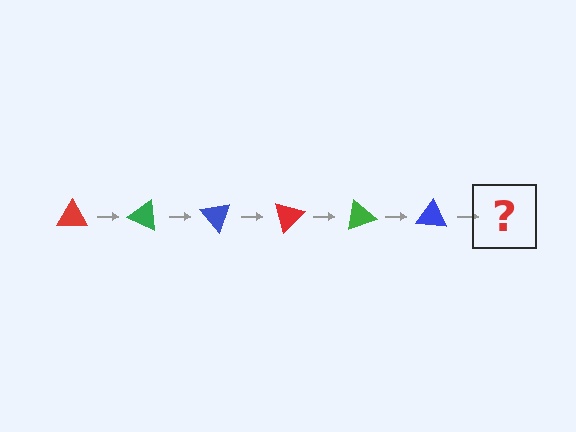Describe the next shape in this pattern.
It should be a red triangle, rotated 150 degrees from the start.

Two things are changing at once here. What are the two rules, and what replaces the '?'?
The two rules are that it rotates 25 degrees each step and the color cycles through red, green, and blue. The '?' should be a red triangle, rotated 150 degrees from the start.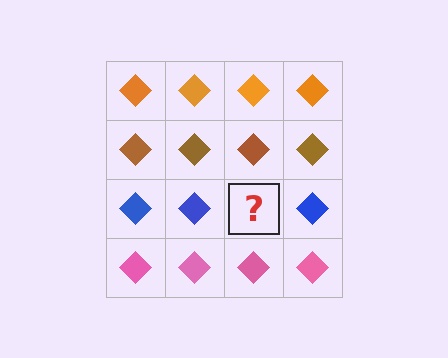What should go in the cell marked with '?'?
The missing cell should contain a blue diamond.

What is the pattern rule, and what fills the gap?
The rule is that each row has a consistent color. The gap should be filled with a blue diamond.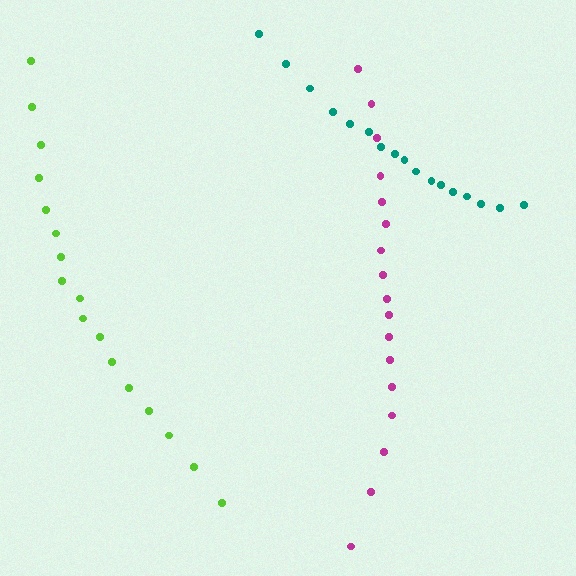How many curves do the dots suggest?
There are 3 distinct paths.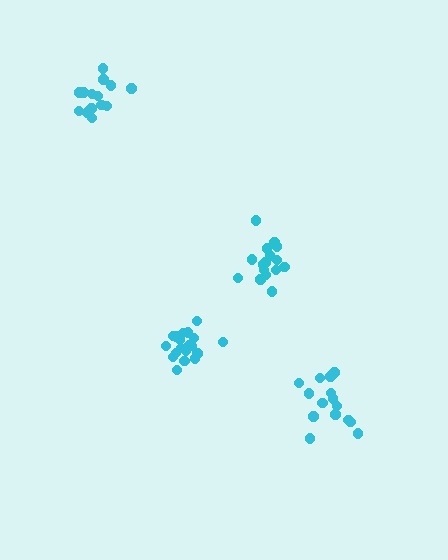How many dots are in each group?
Group 1: 15 dots, Group 2: 16 dots, Group 3: 19 dots, Group 4: 15 dots (65 total).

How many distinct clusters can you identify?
There are 4 distinct clusters.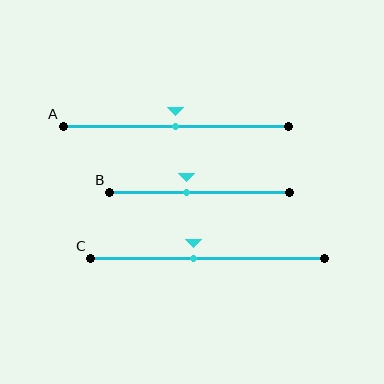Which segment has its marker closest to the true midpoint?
Segment A has its marker closest to the true midpoint.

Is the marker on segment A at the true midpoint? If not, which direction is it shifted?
Yes, the marker on segment A is at the true midpoint.